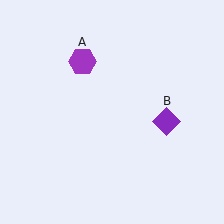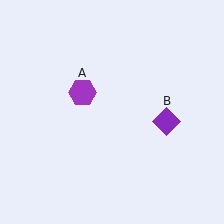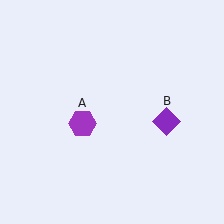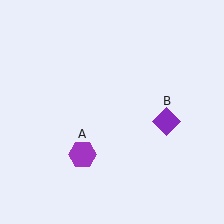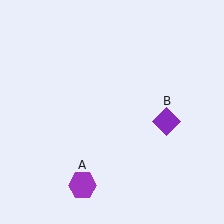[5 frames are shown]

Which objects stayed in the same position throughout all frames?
Purple diamond (object B) remained stationary.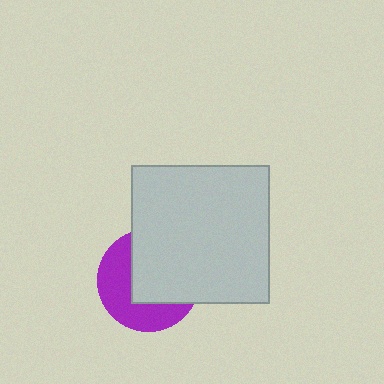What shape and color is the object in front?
The object in front is a light gray square.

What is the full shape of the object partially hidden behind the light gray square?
The partially hidden object is a purple circle.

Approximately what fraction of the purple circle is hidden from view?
Roughly 54% of the purple circle is hidden behind the light gray square.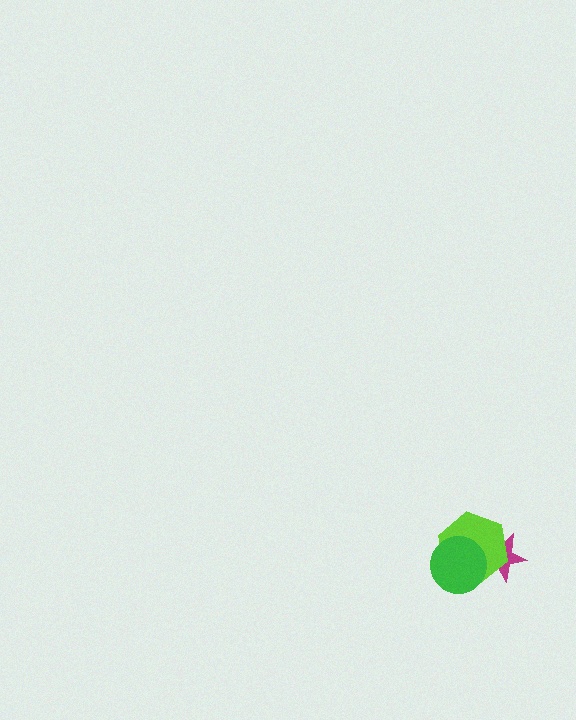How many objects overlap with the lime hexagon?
2 objects overlap with the lime hexagon.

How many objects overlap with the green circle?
2 objects overlap with the green circle.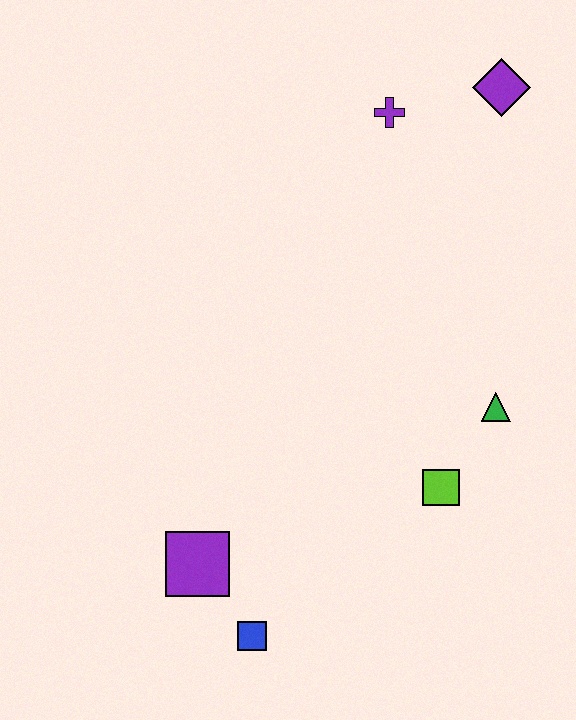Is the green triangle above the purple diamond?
No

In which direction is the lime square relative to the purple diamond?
The lime square is below the purple diamond.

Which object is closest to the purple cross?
The purple diamond is closest to the purple cross.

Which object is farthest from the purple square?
The purple diamond is farthest from the purple square.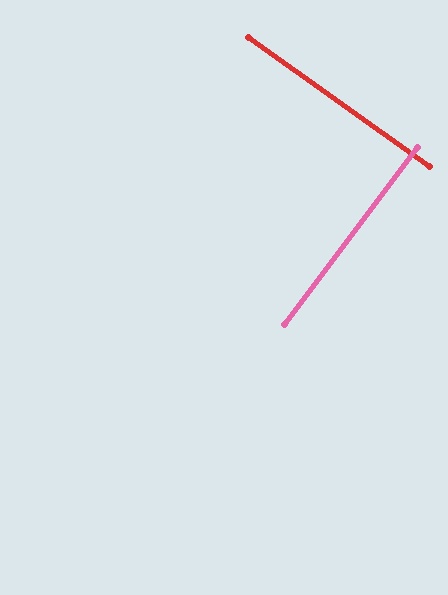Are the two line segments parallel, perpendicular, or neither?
Perpendicular — they meet at approximately 89°.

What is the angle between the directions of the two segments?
Approximately 89 degrees.